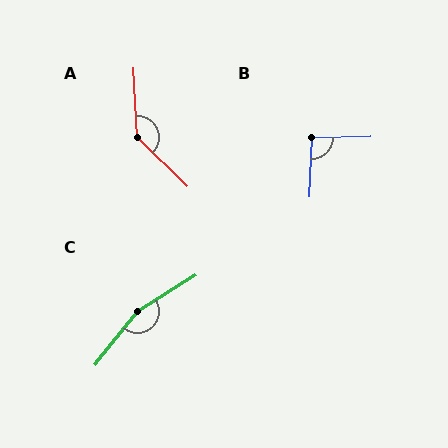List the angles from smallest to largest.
B (94°), A (137°), C (160°).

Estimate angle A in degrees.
Approximately 137 degrees.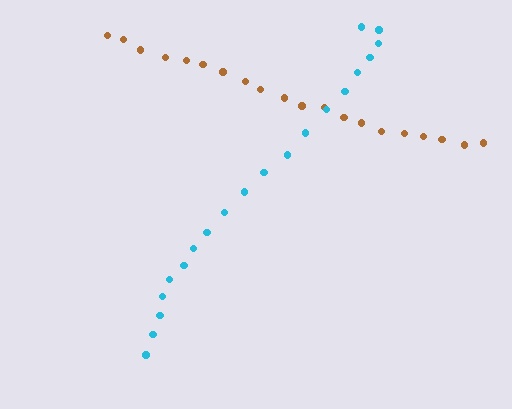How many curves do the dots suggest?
There are 2 distinct paths.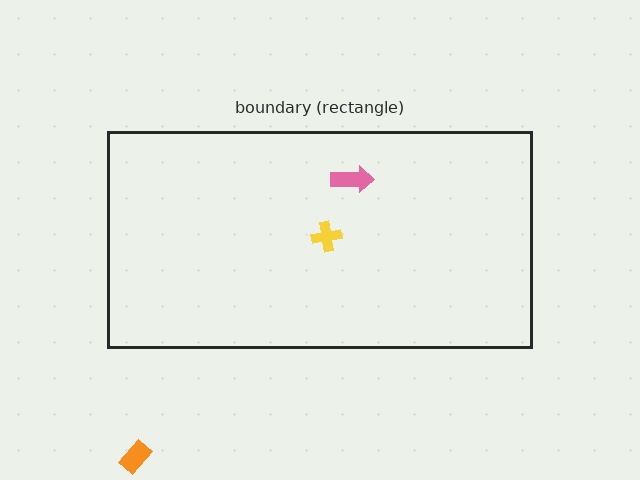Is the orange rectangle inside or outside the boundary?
Outside.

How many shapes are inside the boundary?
2 inside, 1 outside.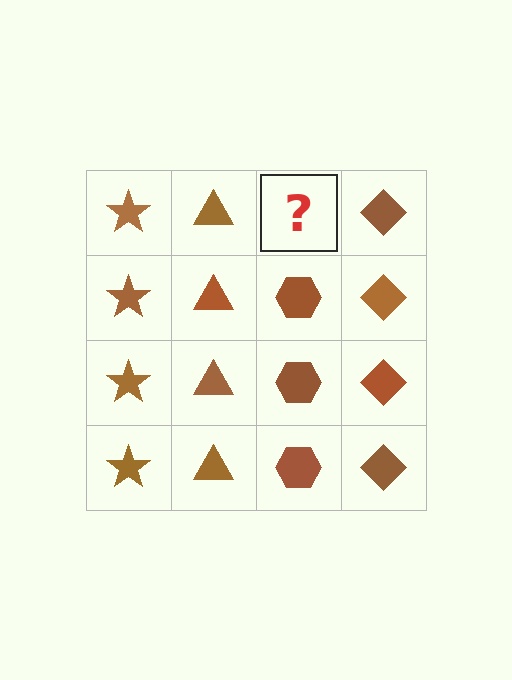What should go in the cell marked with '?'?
The missing cell should contain a brown hexagon.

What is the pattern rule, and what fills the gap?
The rule is that each column has a consistent shape. The gap should be filled with a brown hexagon.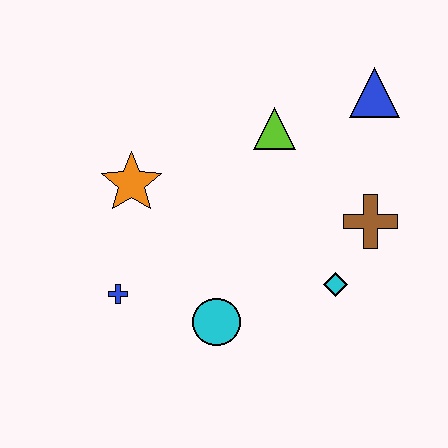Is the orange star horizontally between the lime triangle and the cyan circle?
No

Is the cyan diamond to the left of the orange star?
No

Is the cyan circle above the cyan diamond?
No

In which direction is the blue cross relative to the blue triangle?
The blue cross is to the left of the blue triangle.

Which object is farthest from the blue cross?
The blue triangle is farthest from the blue cross.